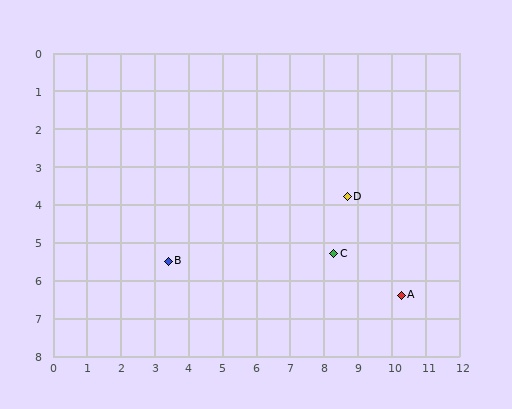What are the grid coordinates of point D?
Point D is at approximately (8.7, 3.8).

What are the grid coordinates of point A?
Point A is at approximately (10.3, 6.4).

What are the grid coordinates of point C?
Point C is at approximately (8.3, 5.3).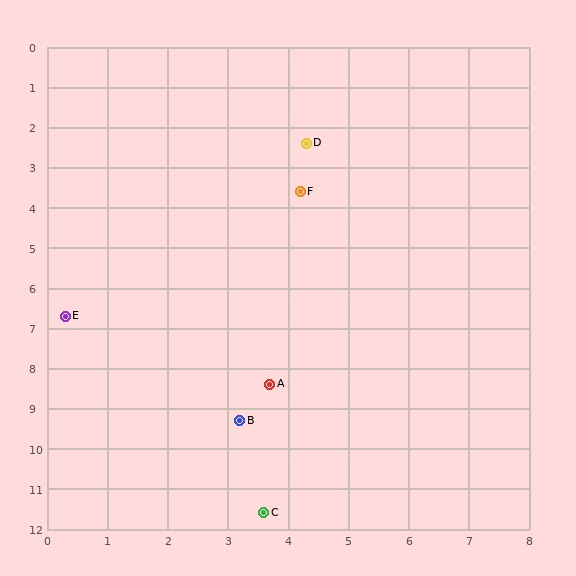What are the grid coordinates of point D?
Point D is at approximately (4.3, 2.4).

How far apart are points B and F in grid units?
Points B and F are about 5.8 grid units apart.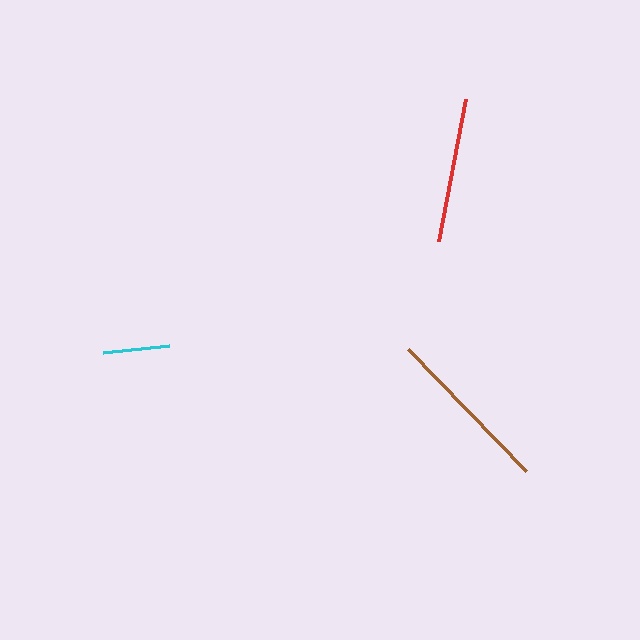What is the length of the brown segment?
The brown segment is approximately 169 pixels long.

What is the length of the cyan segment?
The cyan segment is approximately 66 pixels long.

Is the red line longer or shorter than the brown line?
The brown line is longer than the red line.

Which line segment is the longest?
The brown line is the longest at approximately 169 pixels.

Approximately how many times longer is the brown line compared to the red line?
The brown line is approximately 1.2 times the length of the red line.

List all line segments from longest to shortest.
From longest to shortest: brown, red, cyan.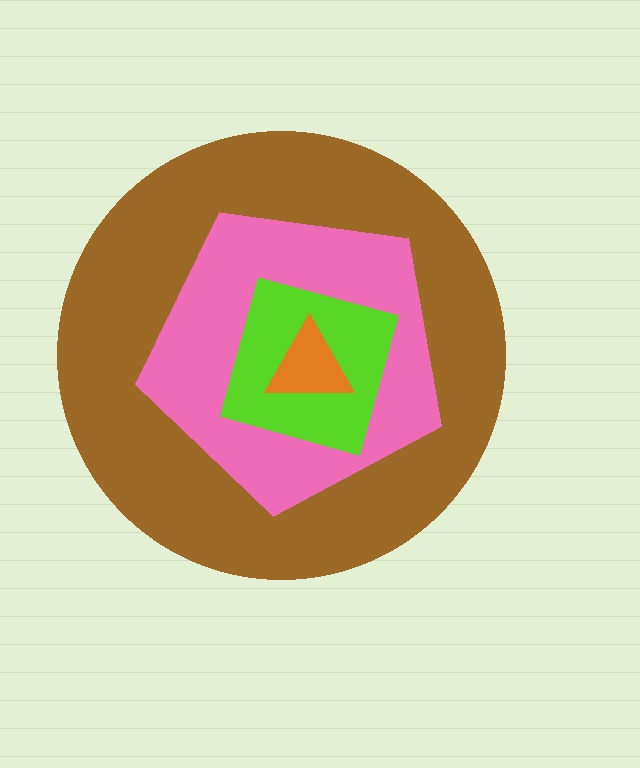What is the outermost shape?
The brown circle.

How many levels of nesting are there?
4.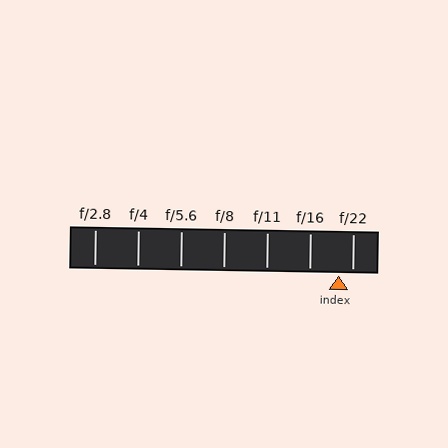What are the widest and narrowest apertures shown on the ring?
The widest aperture shown is f/2.8 and the narrowest is f/22.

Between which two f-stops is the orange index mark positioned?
The index mark is between f/16 and f/22.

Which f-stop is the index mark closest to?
The index mark is closest to f/22.